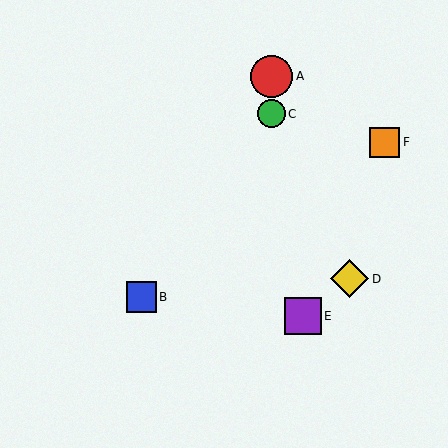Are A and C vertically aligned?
Yes, both are at x≈271.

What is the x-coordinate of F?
Object F is at x≈384.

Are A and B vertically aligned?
No, A is at x≈271 and B is at x≈141.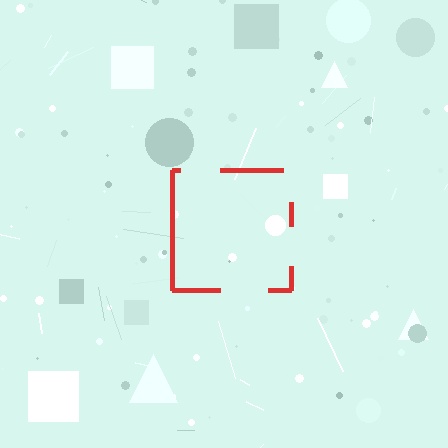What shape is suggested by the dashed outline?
The dashed outline suggests a square.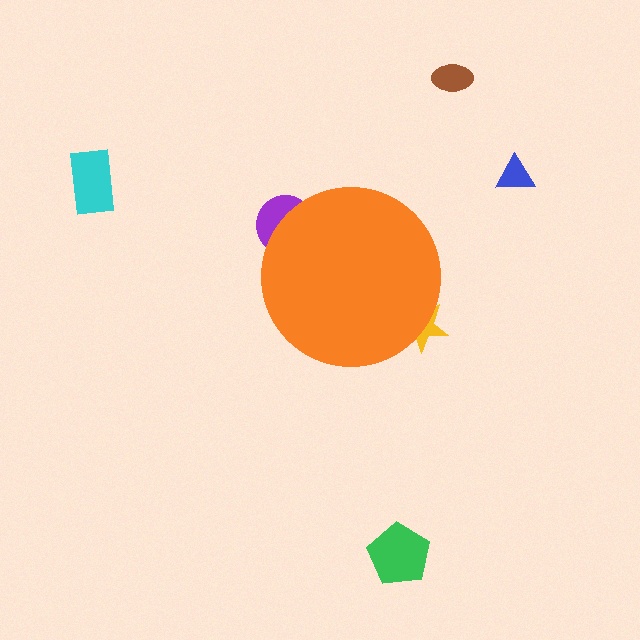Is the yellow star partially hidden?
Yes, the yellow star is partially hidden behind the orange circle.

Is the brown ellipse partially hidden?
No, the brown ellipse is fully visible.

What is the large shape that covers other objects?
An orange circle.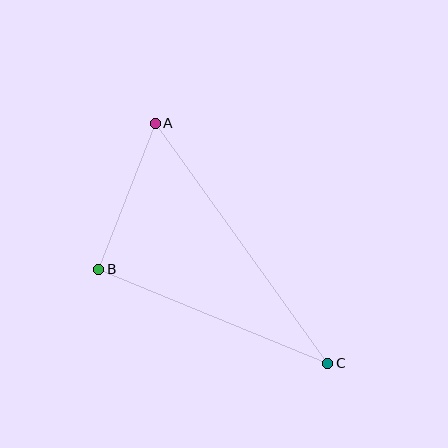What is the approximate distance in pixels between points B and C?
The distance between B and C is approximately 248 pixels.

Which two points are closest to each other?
Points A and B are closest to each other.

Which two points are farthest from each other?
Points A and C are farthest from each other.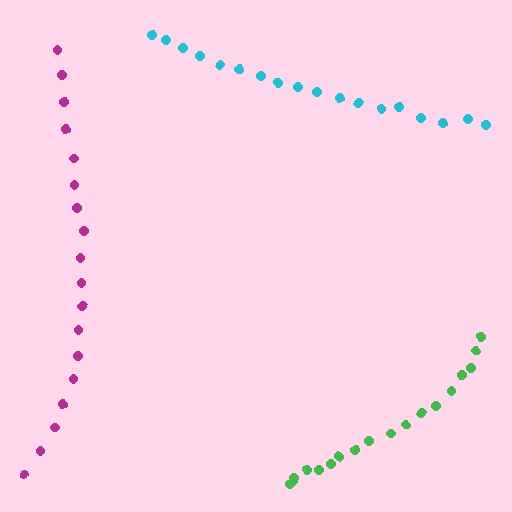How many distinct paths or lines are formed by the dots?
There are 3 distinct paths.